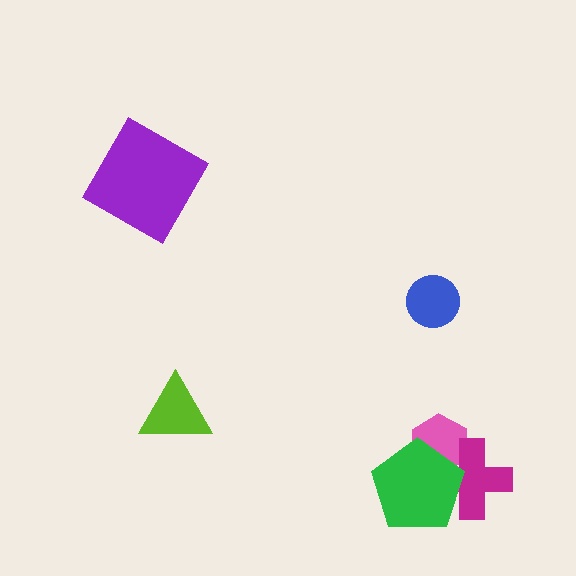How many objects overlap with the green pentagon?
2 objects overlap with the green pentagon.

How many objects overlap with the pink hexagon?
2 objects overlap with the pink hexagon.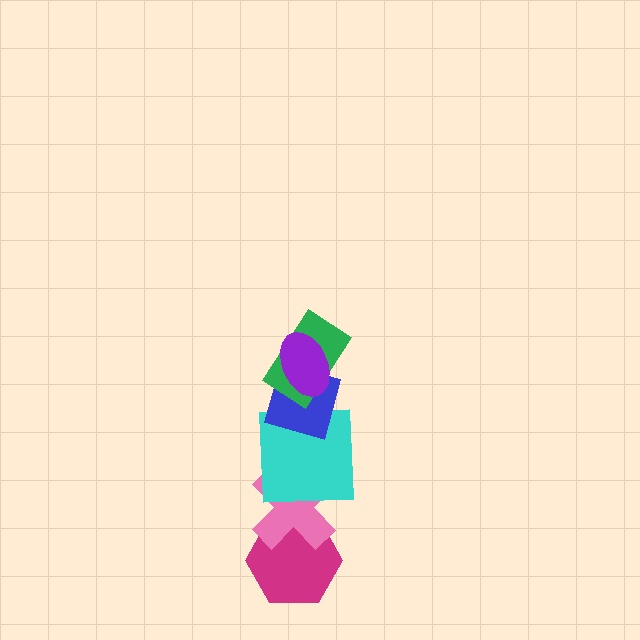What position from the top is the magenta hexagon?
The magenta hexagon is 6th from the top.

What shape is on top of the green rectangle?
The purple ellipse is on top of the green rectangle.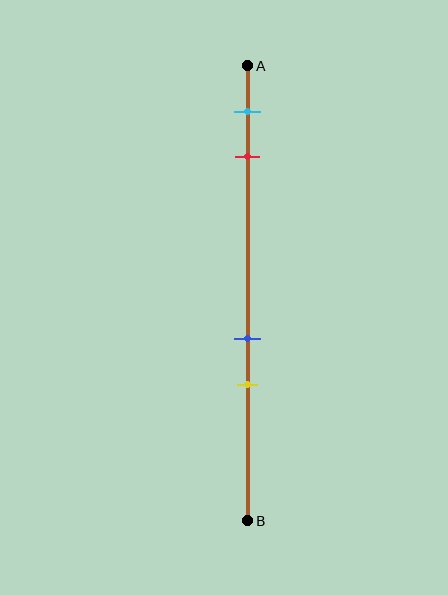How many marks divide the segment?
There are 4 marks dividing the segment.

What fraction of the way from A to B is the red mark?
The red mark is approximately 20% (0.2) of the way from A to B.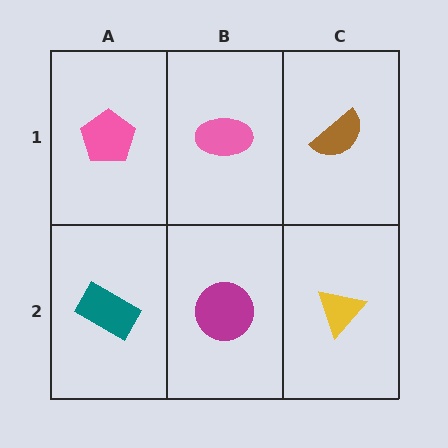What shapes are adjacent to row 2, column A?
A pink pentagon (row 1, column A), a magenta circle (row 2, column B).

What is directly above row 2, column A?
A pink pentagon.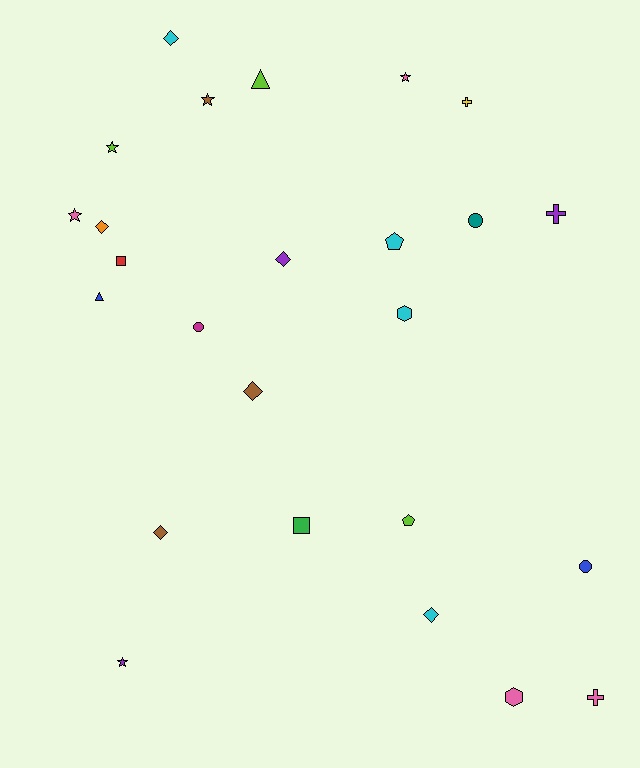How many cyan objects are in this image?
There are 4 cyan objects.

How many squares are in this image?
There are 2 squares.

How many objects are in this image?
There are 25 objects.